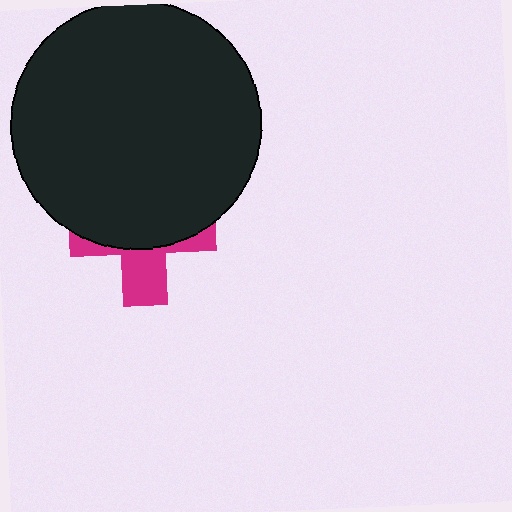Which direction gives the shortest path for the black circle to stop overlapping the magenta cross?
Moving up gives the shortest separation.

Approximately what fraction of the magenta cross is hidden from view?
Roughly 63% of the magenta cross is hidden behind the black circle.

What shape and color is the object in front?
The object in front is a black circle.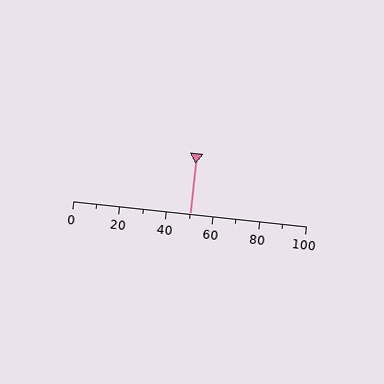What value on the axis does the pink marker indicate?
The marker indicates approximately 50.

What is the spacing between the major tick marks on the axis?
The major ticks are spaced 20 apart.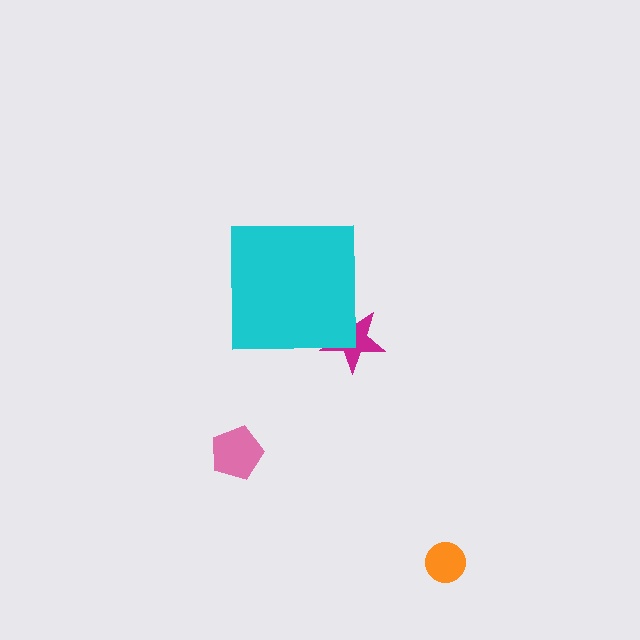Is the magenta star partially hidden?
Yes, the magenta star is partially hidden behind the cyan square.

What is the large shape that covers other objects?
A cyan square.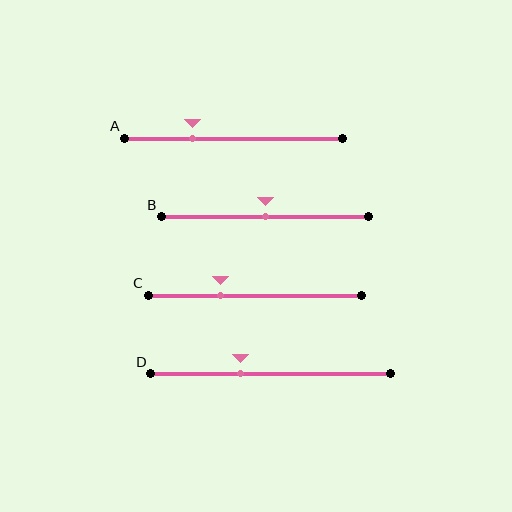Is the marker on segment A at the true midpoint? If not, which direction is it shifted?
No, the marker on segment A is shifted to the left by about 19% of the segment length.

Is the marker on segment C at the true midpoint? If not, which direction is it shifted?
No, the marker on segment C is shifted to the left by about 16% of the segment length.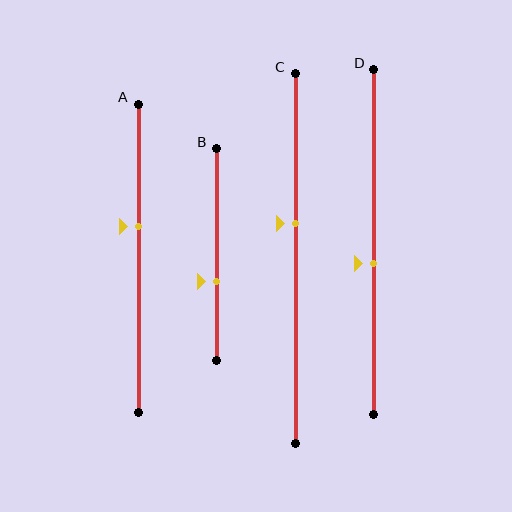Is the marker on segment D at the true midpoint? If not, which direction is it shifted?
No, the marker on segment D is shifted downward by about 6% of the segment length.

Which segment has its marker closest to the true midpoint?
Segment D has its marker closest to the true midpoint.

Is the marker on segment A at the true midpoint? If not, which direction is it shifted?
No, the marker on segment A is shifted upward by about 10% of the segment length.